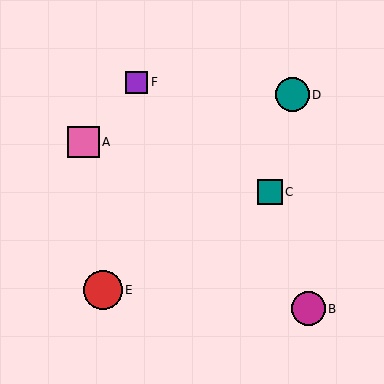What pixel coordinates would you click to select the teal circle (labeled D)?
Click at (293, 95) to select the teal circle D.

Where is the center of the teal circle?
The center of the teal circle is at (293, 95).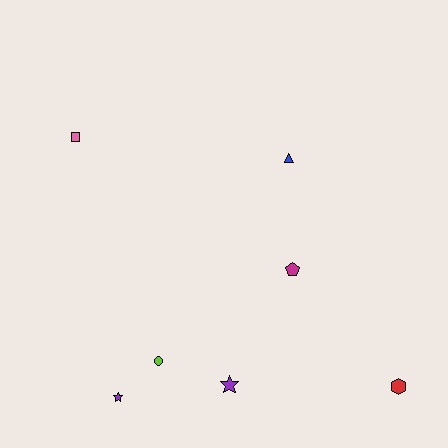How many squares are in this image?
There is 1 square.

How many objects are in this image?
There are 7 objects.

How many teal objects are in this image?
There are no teal objects.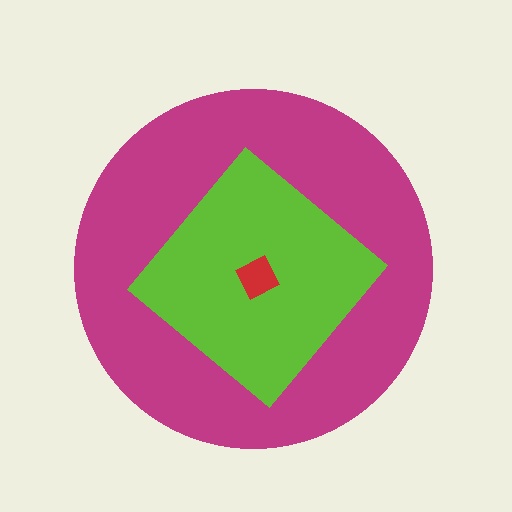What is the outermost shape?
The magenta circle.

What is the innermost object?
The red diamond.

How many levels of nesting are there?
3.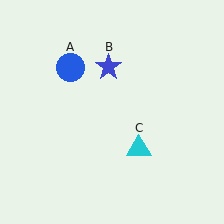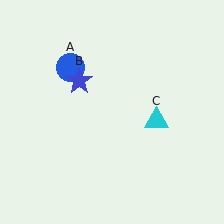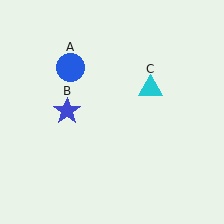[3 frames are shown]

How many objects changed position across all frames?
2 objects changed position: blue star (object B), cyan triangle (object C).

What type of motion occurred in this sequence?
The blue star (object B), cyan triangle (object C) rotated counterclockwise around the center of the scene.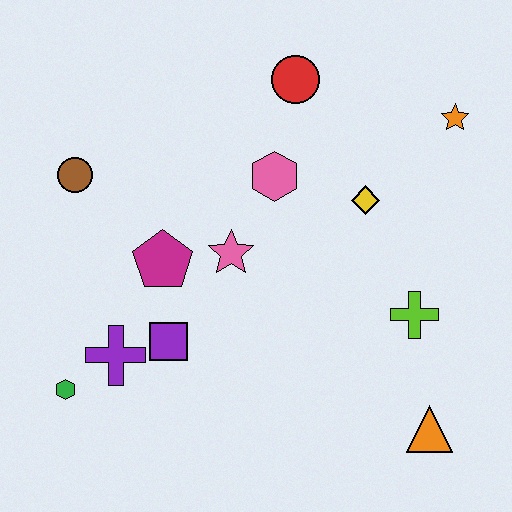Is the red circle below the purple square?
No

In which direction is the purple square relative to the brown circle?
The purple square is below the brown circle.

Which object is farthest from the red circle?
The green hexagon is farthest from the red circle.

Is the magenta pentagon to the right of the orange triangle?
No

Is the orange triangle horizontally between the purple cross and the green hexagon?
No